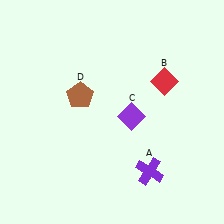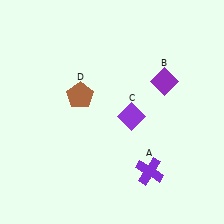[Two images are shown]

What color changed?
The diamond (B) changed from red in Image 1 to purple in Image 2.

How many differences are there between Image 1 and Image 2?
There is 1 difference between the two images.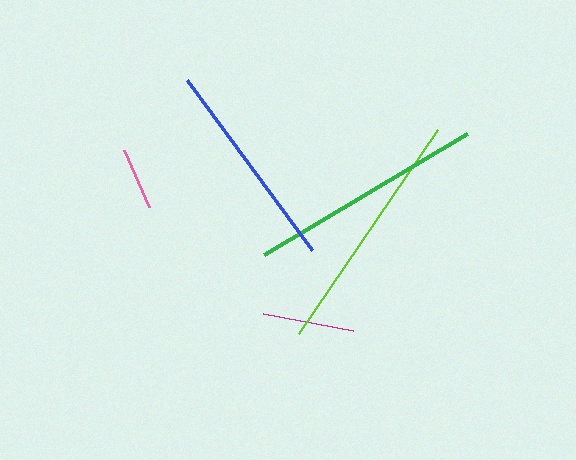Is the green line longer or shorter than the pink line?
The green line is longer than the pink line.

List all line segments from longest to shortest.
From longest to shortest: lime, green, blue, magenta, pink.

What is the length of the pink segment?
The pink segment is approximately 62 pixels long.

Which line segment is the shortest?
The pink line is the shortest at approximately 62 pixels.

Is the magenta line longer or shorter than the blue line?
The blue line is longer than the magenta line.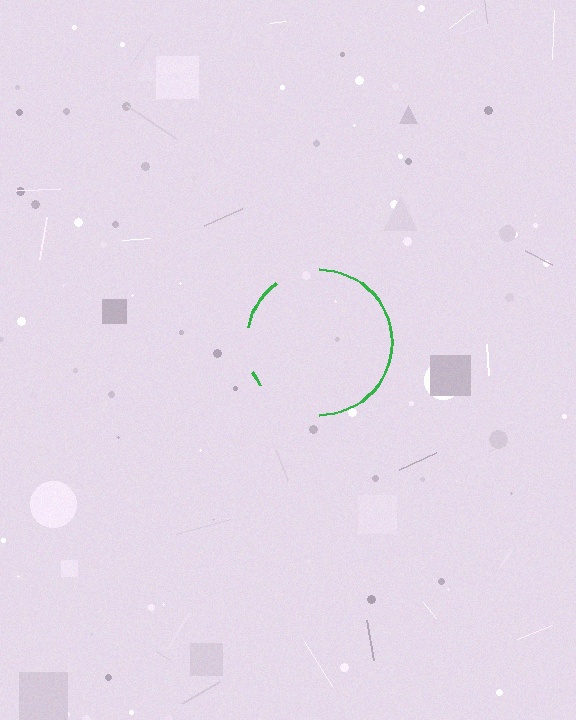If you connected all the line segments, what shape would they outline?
They would outline a circle.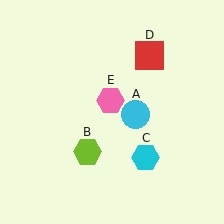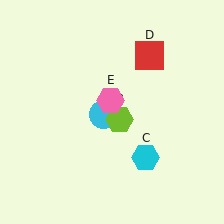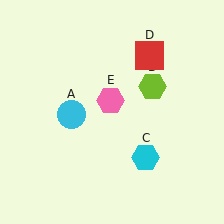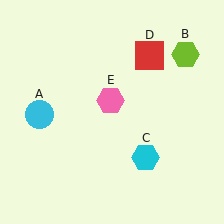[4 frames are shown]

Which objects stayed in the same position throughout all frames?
Cyan hexagon (object C) and red square (object D) and pink hexagon (object E) remained stationary.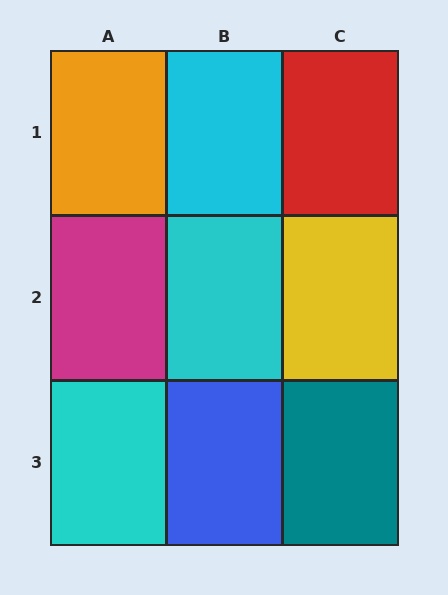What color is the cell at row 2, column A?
Magenta.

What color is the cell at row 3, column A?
Cyan.